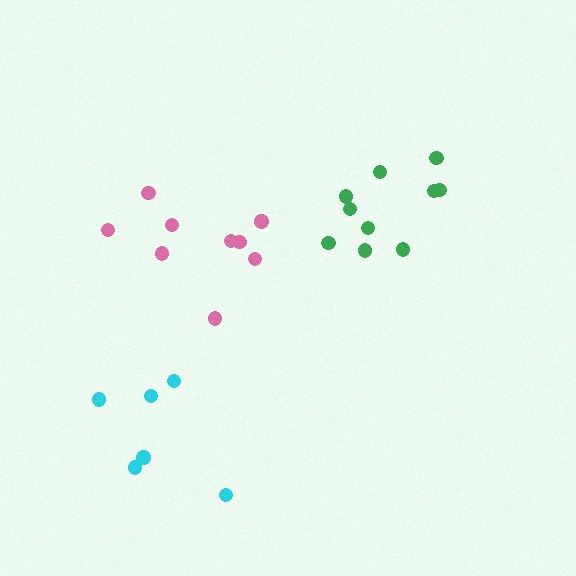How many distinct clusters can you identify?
There are 3 distinct clusters.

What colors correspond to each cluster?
The clusters are colored: green, pink, cyan.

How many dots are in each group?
Group 1: 10 dots, Group 2: 9 dots, Group 3: 6 dots (25 total).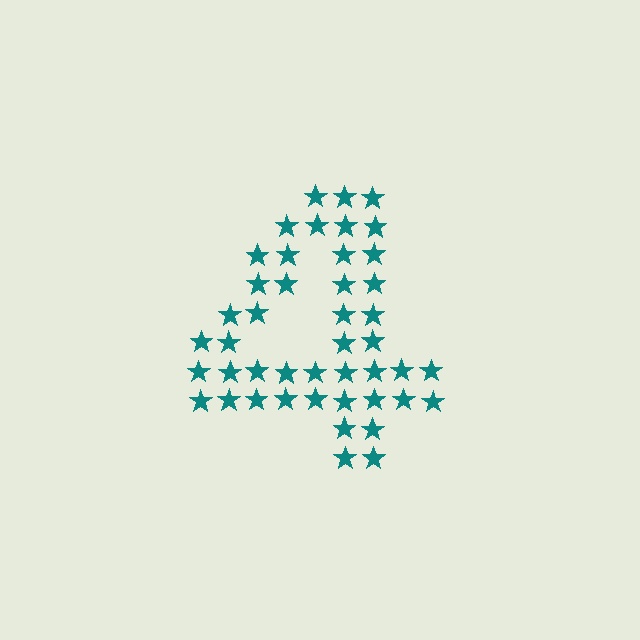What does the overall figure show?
The overall figure shows the digit 4.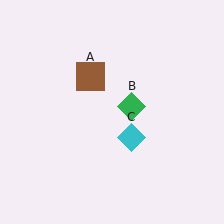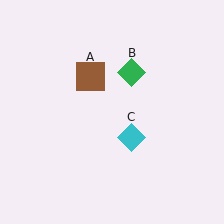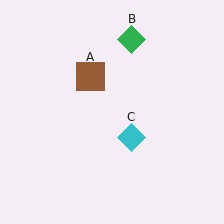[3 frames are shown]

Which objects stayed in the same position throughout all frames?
Brown square (object A) and cyan diamond (object C) remained stationary.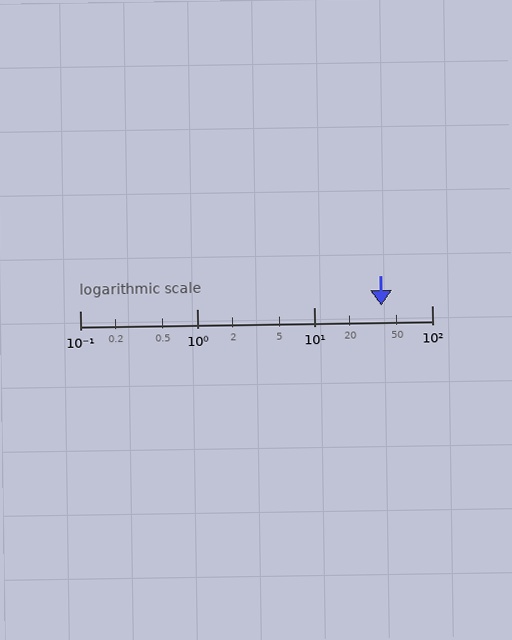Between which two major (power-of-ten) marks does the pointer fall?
The pointer is between 10 and 100.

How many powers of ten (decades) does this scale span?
The scale spans 3 decades, from 0.1 to 100.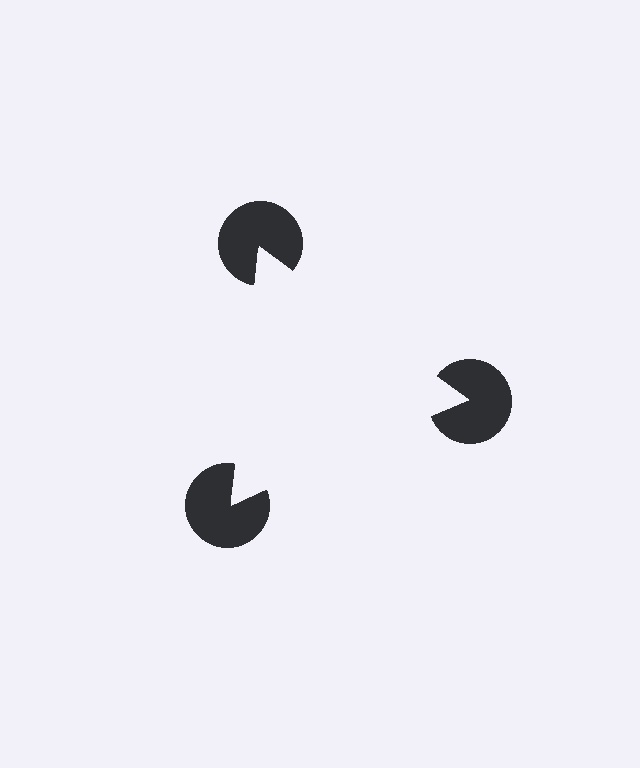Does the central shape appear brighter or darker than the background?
It typically appears slightly brighter than the background, even though no actual brightness change is drawn.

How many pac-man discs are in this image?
There are 3 — one at each vertex of the illusory triangle.